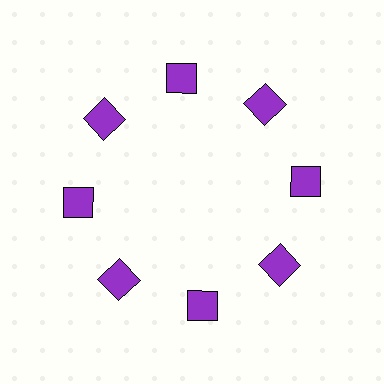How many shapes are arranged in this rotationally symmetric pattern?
There are 8 shapes, arranged in 8 groups of 1.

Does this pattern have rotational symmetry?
Yes, this pattern has 8-fold rotational symmetry. It looks the same after rotating 45 degrees around the center.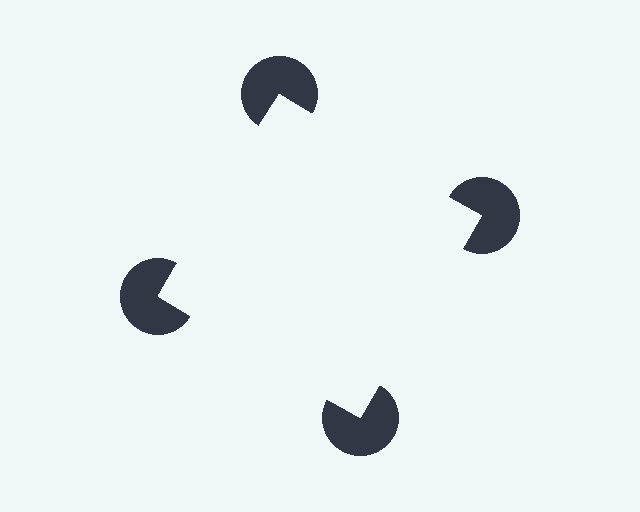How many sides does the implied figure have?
4 sides.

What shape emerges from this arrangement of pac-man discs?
An illusory square — its edges are inferred from the aligned wedge cuts in the pac-man discs, not physically drawn.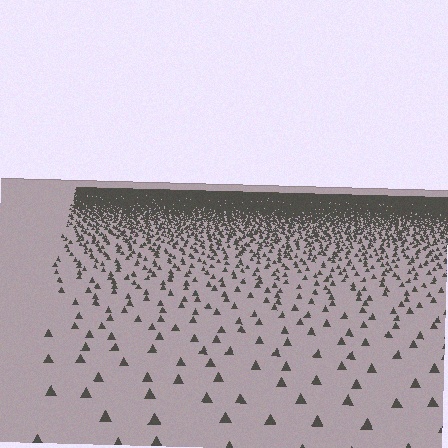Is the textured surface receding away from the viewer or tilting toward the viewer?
The surface is receding away from the viewer. Texture elements get smaller and denser toward the top.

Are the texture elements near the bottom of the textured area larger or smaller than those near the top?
Larger. Near the bottom, elements are closer to the viewer and appear at a bigger on-screen size.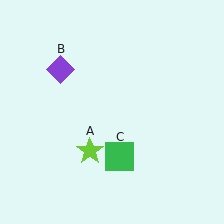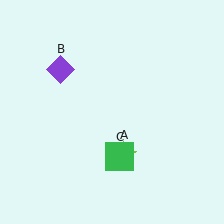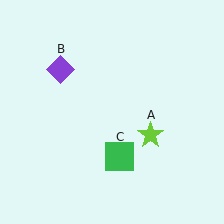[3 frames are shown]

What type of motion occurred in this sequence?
The lime star (object A) rotated counterclockwise around the center of the scene.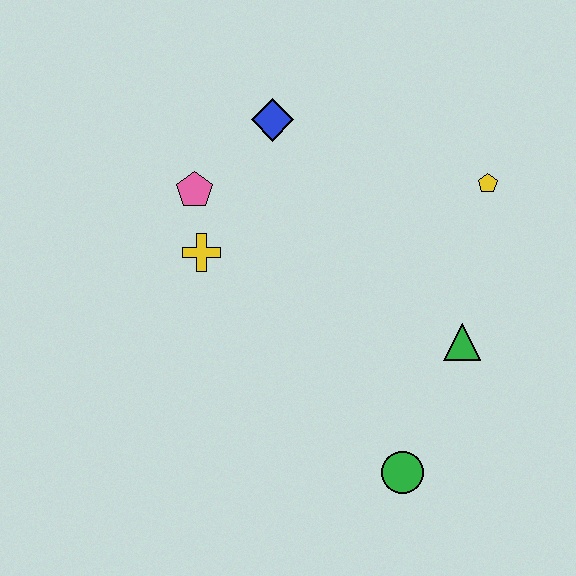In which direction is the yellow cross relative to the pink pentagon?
The yellow cross is below the pink pentagon.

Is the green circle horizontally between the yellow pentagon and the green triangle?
No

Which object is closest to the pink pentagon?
The yellow cross is closest to the pink pentagon.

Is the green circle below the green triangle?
Yes